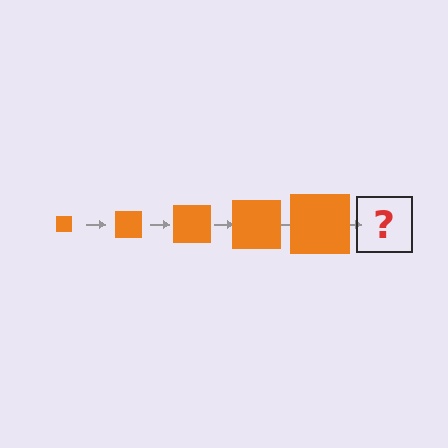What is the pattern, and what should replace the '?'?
The pattern is that the square gets progressively larger each step. The '?' should be an orange square, larger than the previous one.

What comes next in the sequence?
The next element should be an orange square, larger than the previous one.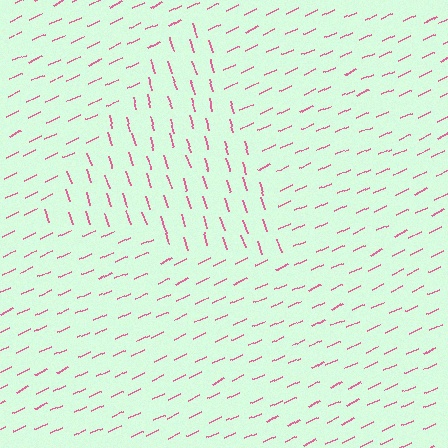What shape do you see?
I see a triangle.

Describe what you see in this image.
The image is filled with small pink line segments. A triangle region in the image has lines oriented differently from the surrounding lines, creating a visible texture boundary.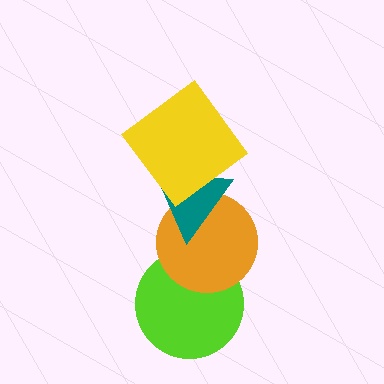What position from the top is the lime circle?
The lime circle is 4th from the top.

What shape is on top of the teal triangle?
The yellow diamond is on top of the teal triangle.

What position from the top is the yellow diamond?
The yellow diamond is 1st from the top.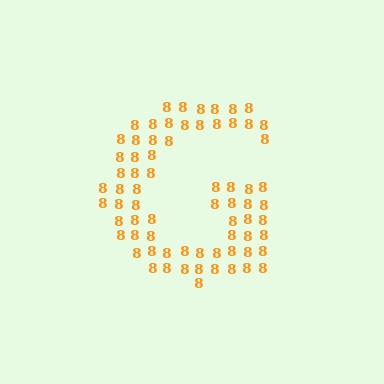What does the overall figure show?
The overall figure shows the letter G.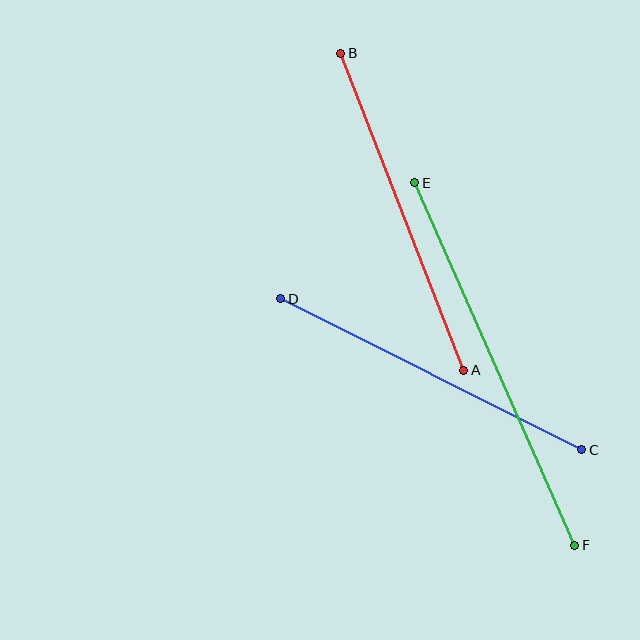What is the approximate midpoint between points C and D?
The midpoint is at approximately (431, 374) pixels.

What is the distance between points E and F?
The distance is approximately 396 pixels.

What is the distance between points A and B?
The distance is approximately 340 pixels.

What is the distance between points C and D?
The distance is approximately 337 pixels.